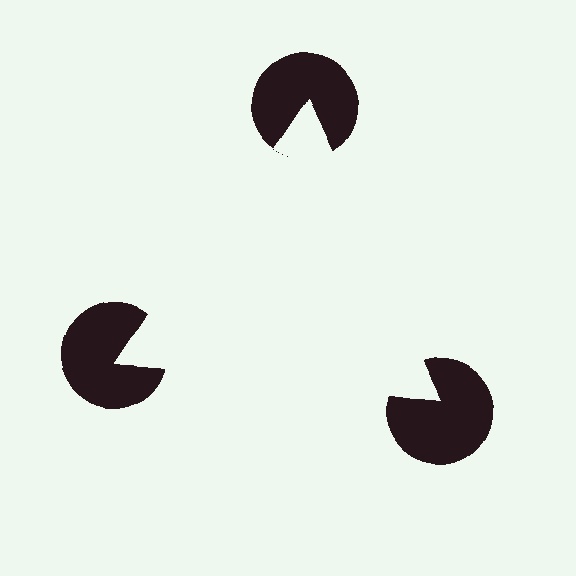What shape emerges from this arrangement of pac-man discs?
An illusory triangle — its edges are inferred from the aligned wedge cuts in the pac-man discs, not physically drawn.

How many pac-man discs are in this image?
There are 3 — one at each vertex of the illusory triangle.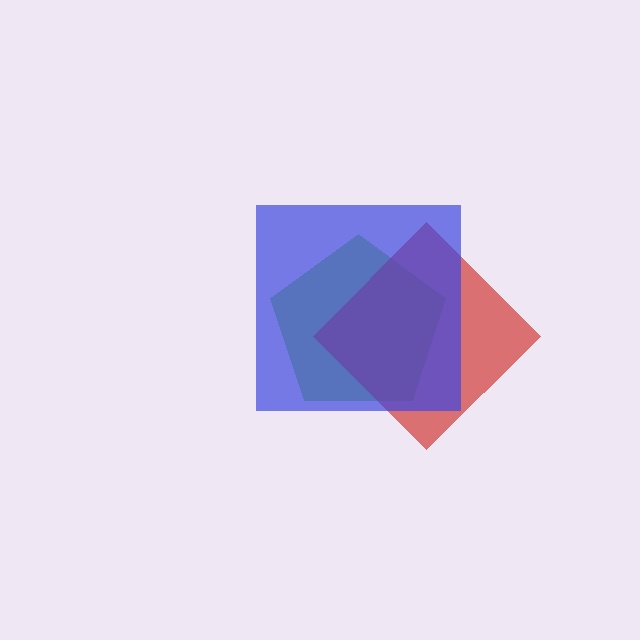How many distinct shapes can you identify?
There are 3 distinct shapes: a lime pentagon, a red diamond, a blue square.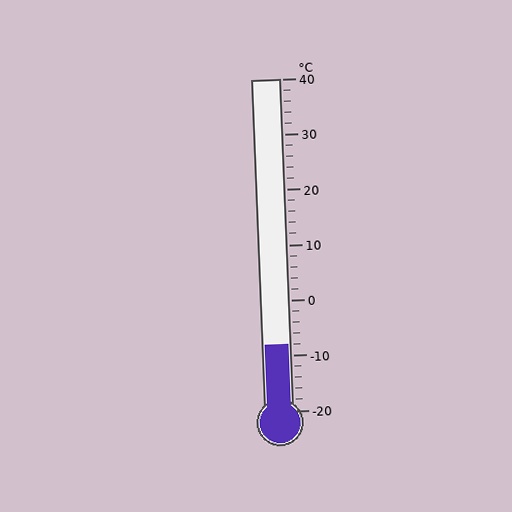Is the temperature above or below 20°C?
The temperature is below 20°C.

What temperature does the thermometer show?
The thermometer shows approximately -8°C.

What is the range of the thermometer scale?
The thermometer scale ranges from -20°C to 40°C.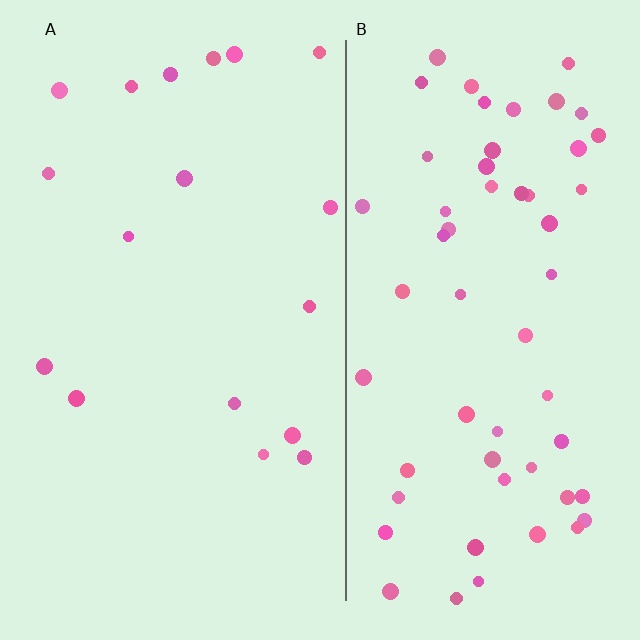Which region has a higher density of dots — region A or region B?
B (the right).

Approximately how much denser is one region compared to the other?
Approximately 3.3× — region B over region A.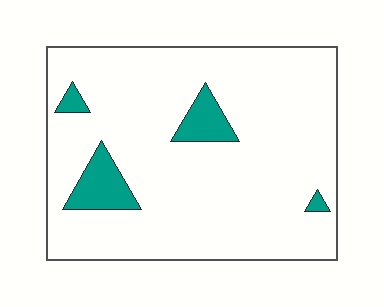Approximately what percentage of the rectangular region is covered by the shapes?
Approximately 10%.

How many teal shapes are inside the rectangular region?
4.